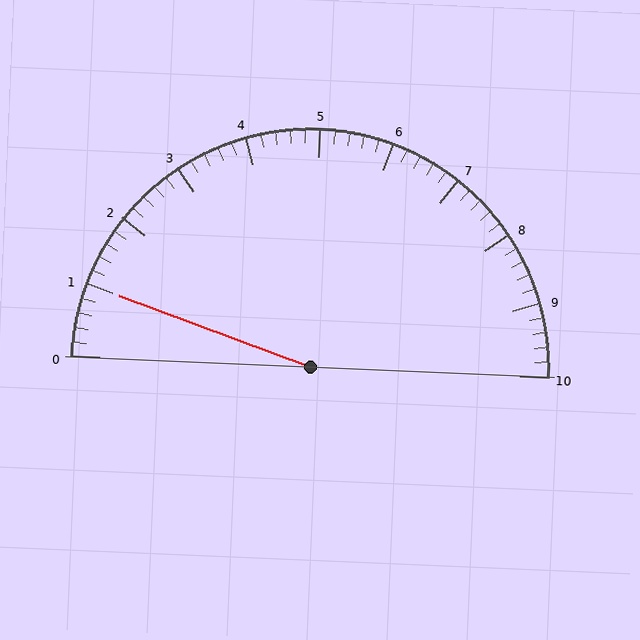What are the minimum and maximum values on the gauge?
The gauge ranges from 0 to 10.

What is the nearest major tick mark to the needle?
The nearest major tick mark is 1.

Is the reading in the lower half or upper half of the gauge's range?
The reading is in the lower half of the range (0 to 10).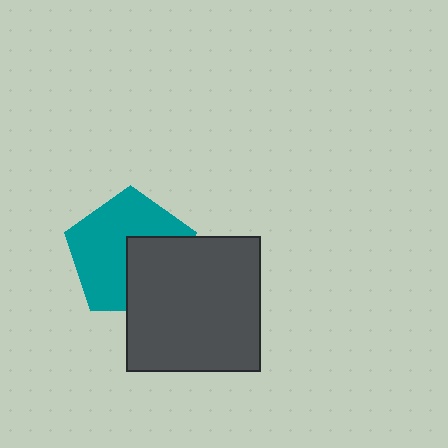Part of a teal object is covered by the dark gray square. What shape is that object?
It is a pentagon.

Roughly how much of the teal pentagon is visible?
About half of it is visible (roughly 62%).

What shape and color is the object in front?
The object in front is a dark gray square.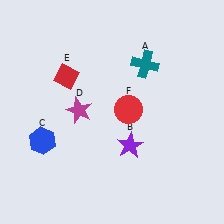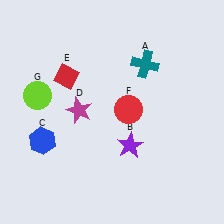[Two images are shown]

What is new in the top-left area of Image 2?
A lime circle (G) was added in the top-left area of Image 2.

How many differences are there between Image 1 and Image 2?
There is 1 difference between the two images.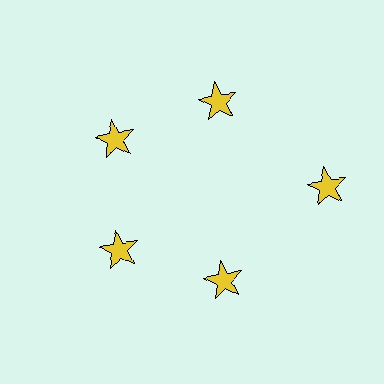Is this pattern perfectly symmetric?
No. The 5 yellow stars are arranged in a ring, but one element near the 3 o'clock position is pushed outward from the center, breaking the 5-fold rotational symmetry.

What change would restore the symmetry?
The symmetry would be restored by moving it inward, back onto the ring so that all 5 stars sit at equal angles and equal distance from the center.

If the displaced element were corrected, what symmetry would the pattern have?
It would have 5-fold rotational symmetry — the pattern would map onto itself every 72 degrees.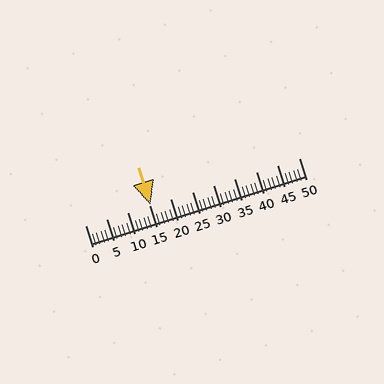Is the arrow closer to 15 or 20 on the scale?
The arrow is closer to 15.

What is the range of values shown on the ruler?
The ruler shows values from 0 to 50.